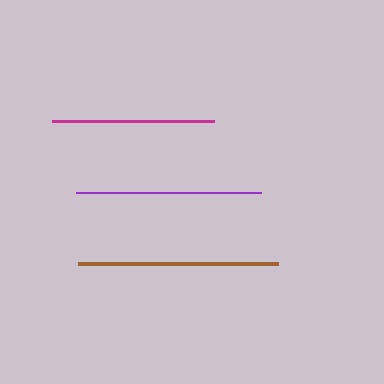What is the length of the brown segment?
The brown segment is approximately 200 pixels long.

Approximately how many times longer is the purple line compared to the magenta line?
The purple line is approximately 1.1 times the length of the magenta line.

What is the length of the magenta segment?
The magenta segment is approximately 163 pixels long.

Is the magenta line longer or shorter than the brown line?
The brown line is longer than the magenta line.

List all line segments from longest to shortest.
From longest to shortest: brown, purple, magenta.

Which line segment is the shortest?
The magenta line is the shortest at approximately 163 pixels.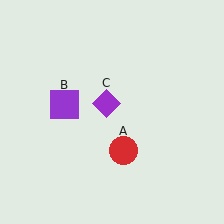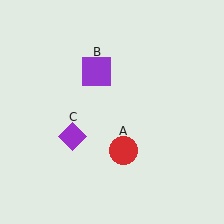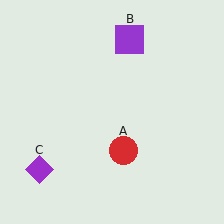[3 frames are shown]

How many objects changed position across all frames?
2 objects changed position: purple square (object B), purple diamond (object C).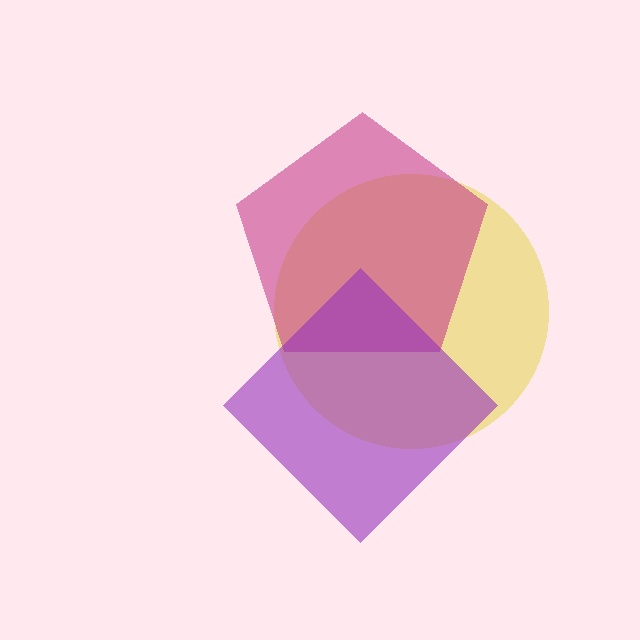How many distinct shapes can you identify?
There are 3 distinct shapes: a yellow circle, a magenta pentagon, a purple diamond.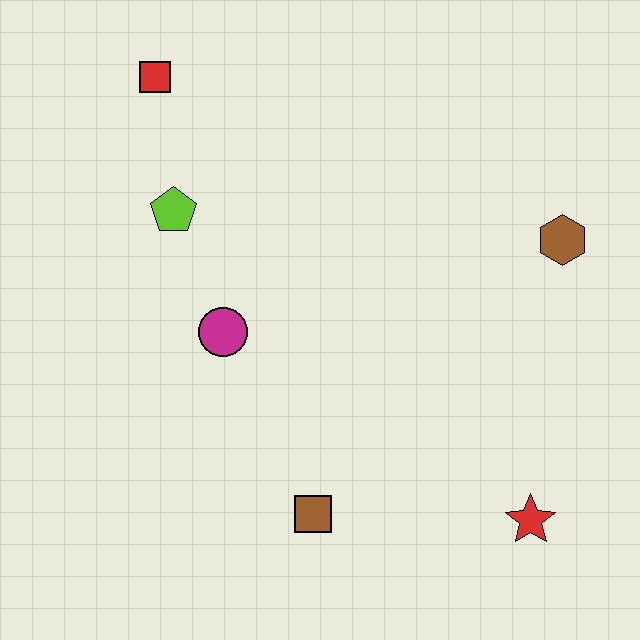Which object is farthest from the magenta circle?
The red star is farthest from the magenta circle.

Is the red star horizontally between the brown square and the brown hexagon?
Yes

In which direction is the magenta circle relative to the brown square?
The magenta circle is above the brown square.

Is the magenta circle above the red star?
Yes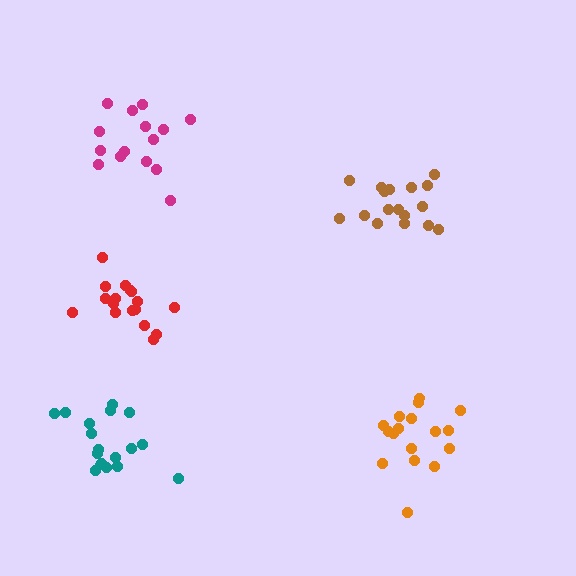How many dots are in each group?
Group 1: 18 dots, Group 2: 17 dots, Group 3: 17 dots, Group 4: 17 dots, Group 5: 15 dots (84 total).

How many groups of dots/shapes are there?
There are 5 groups.